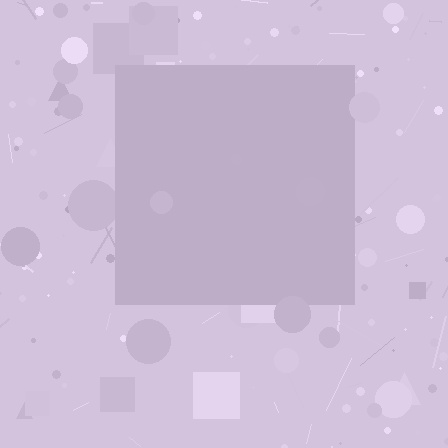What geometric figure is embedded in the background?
A square is embedded in the background.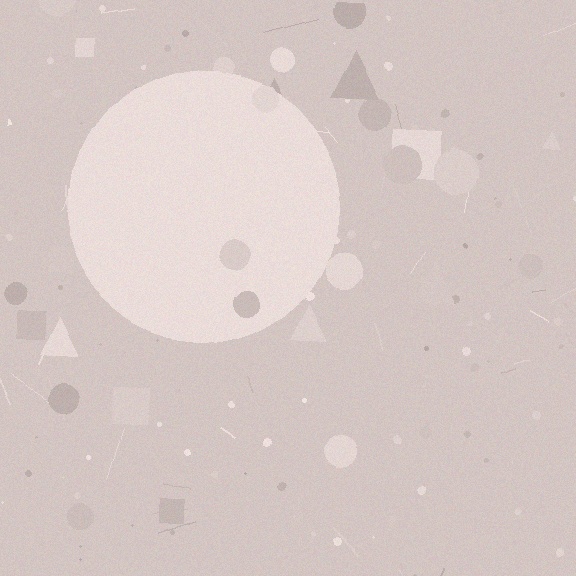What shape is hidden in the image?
A circle is hidden in the image.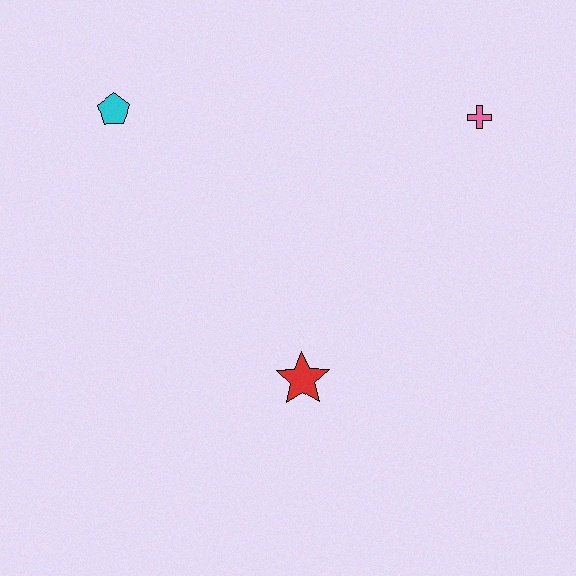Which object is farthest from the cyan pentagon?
The pink cross is farthest from the cyan pentagon.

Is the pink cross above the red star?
Yes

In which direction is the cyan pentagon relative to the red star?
The cyan pentagon is above the red star.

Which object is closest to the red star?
The pink cross is closest to the red star.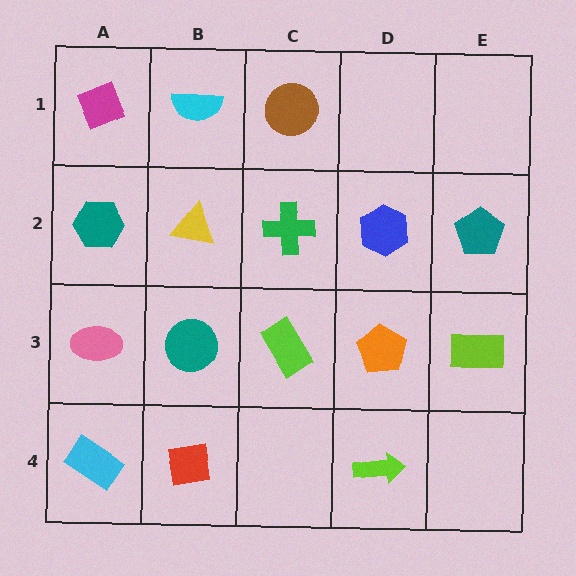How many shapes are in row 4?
3 shapes.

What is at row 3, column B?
A teal circle.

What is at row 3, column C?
A lime rectangle.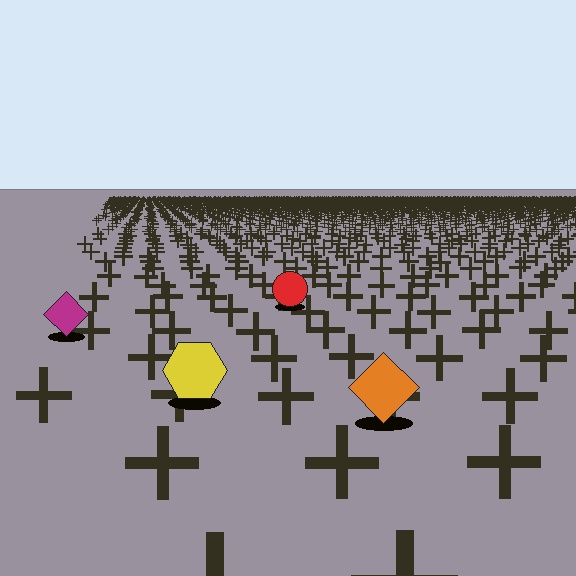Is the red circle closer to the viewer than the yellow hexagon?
No. The yellow hexagon is closer — you can tell from the texture gradient: the ground texture is coarser near it.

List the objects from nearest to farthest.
From nearest to farthest: the orange diamond, the yellow hexagon, the magenta diamond, the red circle.